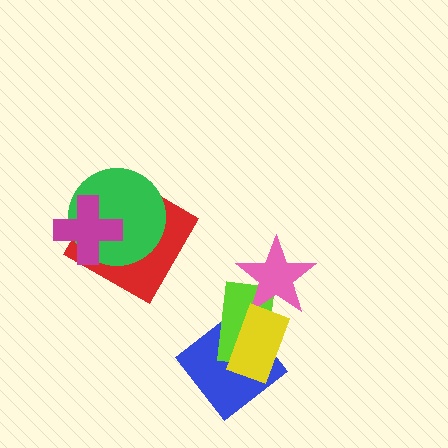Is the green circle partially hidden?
Yes, it is partially covered by another shape.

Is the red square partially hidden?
Yes, it is partially covered by another shape.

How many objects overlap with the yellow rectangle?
3 objects overlap with the yellow rectangle.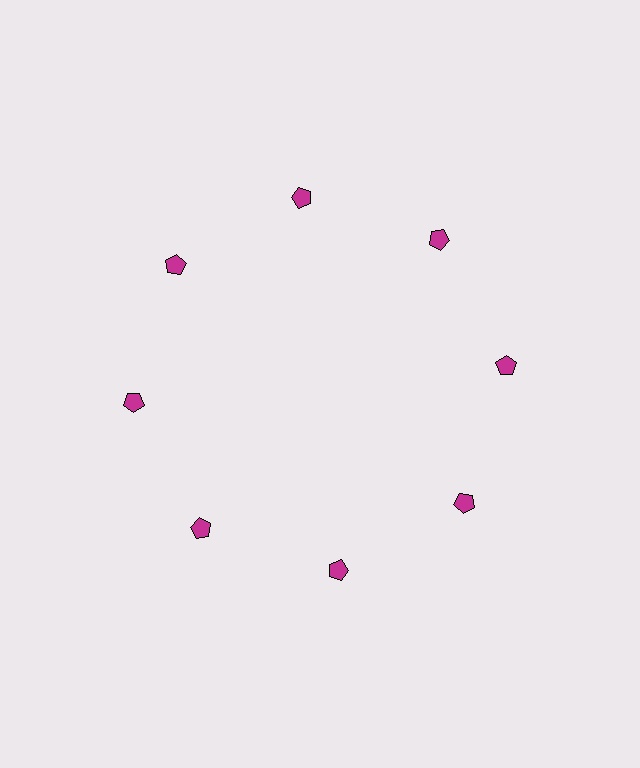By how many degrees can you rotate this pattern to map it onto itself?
The pattern maps onto itself every 45 degrees of rotation.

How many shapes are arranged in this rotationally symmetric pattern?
There are 8 shapes, arranged in 8 groups of 1.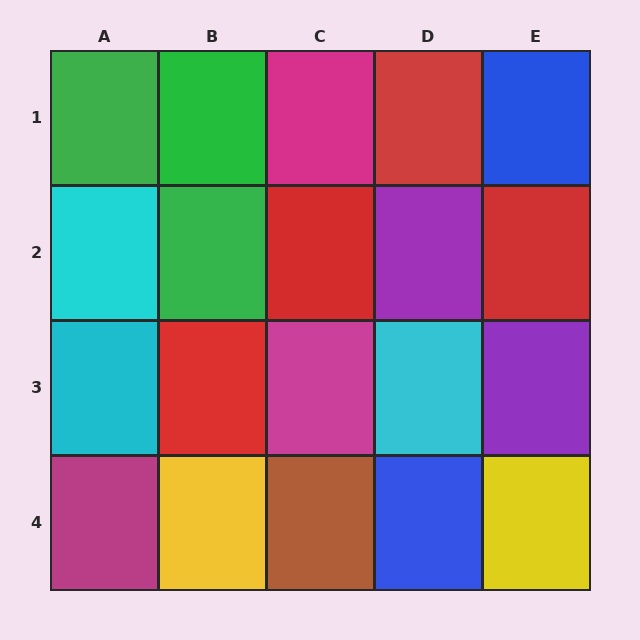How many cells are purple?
2 cells are purple.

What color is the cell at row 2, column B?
Green.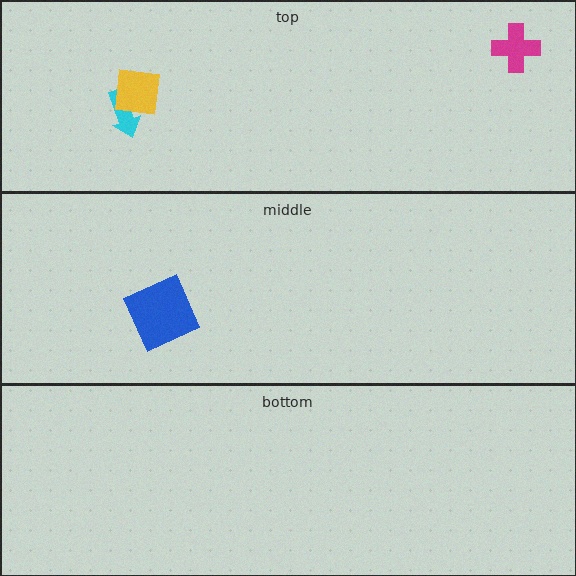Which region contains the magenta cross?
The top region.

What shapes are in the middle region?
The blue square.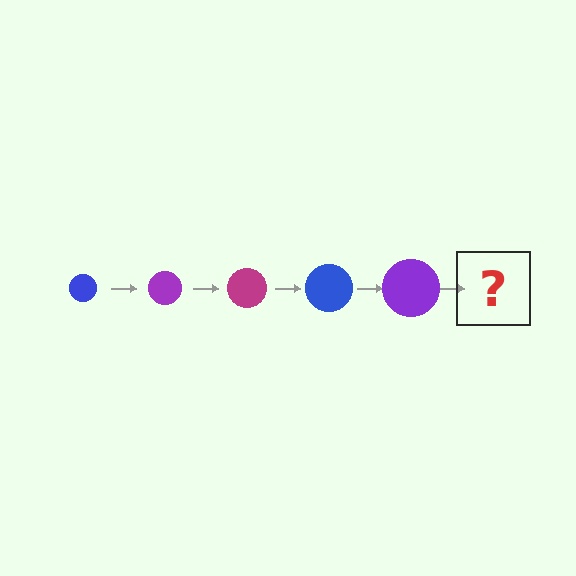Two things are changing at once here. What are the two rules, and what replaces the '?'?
The two rules are that the circle grows larger each step and the color cycles through blue, purple, and magenta. The '?' should be a magenta circle, larger than the previous one.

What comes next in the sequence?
The next element should be a magenta circle, larger than the previous one.